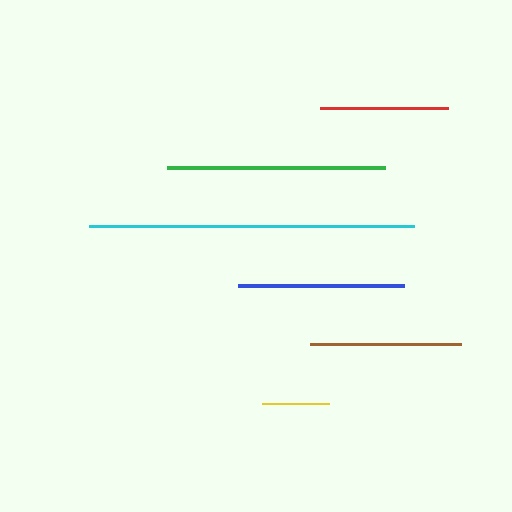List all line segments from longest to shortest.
From longest to shortest: cyan, green, blue, brown, red, yellow.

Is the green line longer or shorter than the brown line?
The green line is longer than the brown line.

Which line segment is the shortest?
The yellow line is the shortest at approximately 67 pixels.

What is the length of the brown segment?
The brown segment is approximately 151 pixels long.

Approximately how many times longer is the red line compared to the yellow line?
The red line is approximately 1.9 times the length of the yellow line.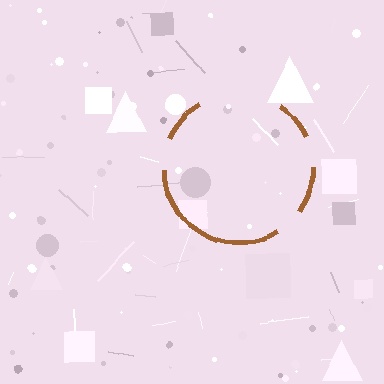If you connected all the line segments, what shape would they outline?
They would outline a circle.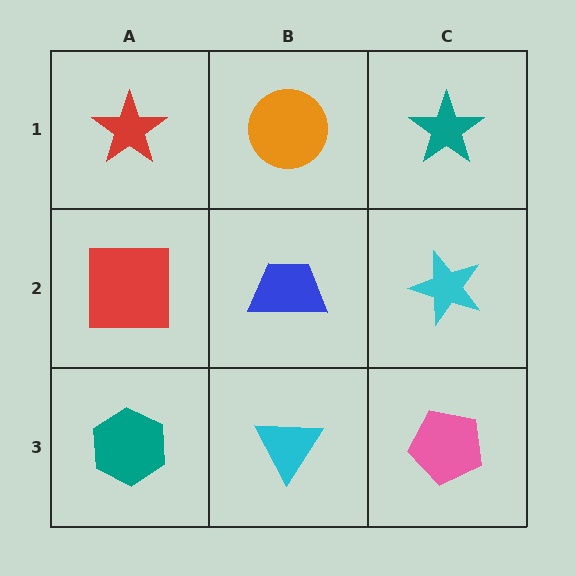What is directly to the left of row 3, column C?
A cyan triangle.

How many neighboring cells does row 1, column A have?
2.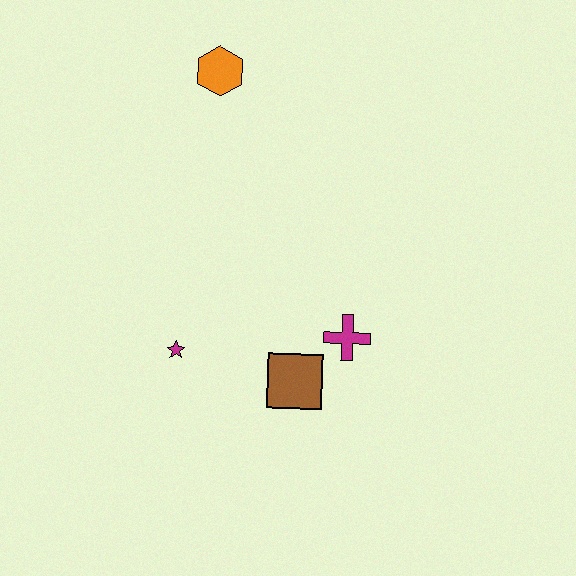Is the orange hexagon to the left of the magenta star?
No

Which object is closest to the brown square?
The magenta cross is closest to the brown square.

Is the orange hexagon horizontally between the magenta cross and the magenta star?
Yes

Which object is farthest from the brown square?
The orange hexagon is farthest from the brown square.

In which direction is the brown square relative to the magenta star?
The brown square is to the right of the magenta star.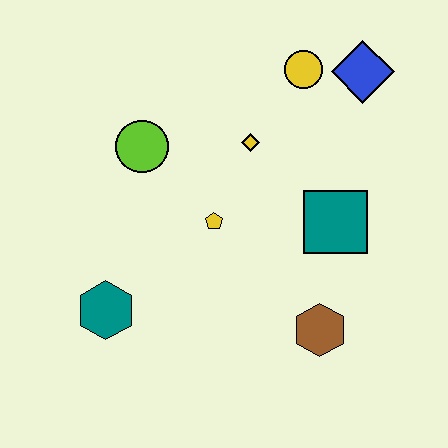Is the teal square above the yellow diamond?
No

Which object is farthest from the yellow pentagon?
The blue diamond is farthest from the yellow pentagon.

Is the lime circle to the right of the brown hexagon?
No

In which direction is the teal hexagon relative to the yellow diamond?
The teal hexagon is below the yellow diamond.